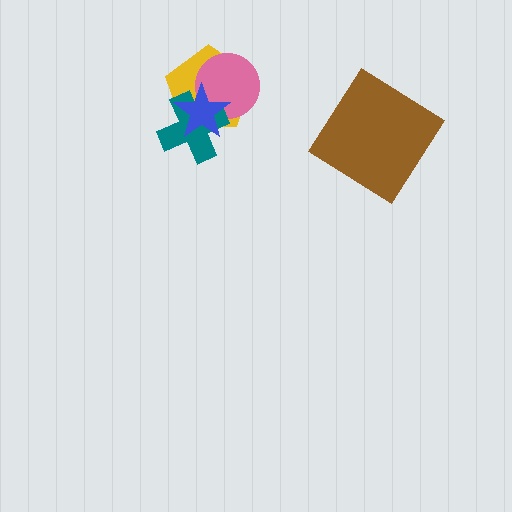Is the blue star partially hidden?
No, no other shape covers it.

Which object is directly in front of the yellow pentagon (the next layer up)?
The pink circle is directly in front of the yellow pentagon.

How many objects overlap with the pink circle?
3 objects overlap with the pink circle.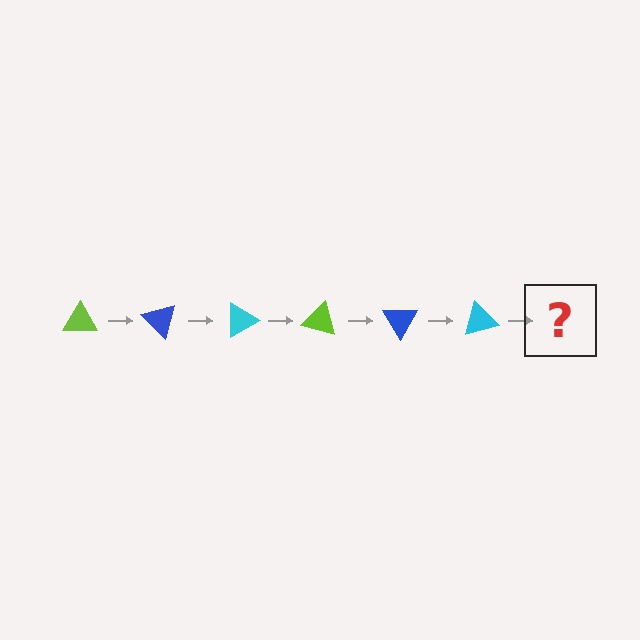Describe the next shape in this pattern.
It should be a lime triangle, rotated 270 degrees from the start.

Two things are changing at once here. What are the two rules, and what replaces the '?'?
The two rules are that it rotates 45 degrees each step and the color cycles through lime, blue, and cyan. The '?' should be a lime triangle, rotated 270 degrees from the start.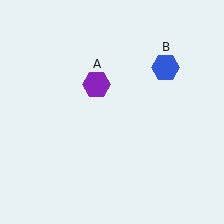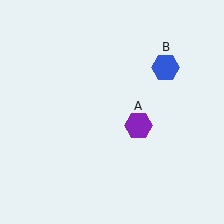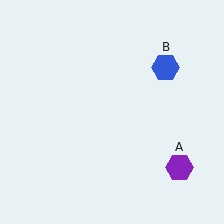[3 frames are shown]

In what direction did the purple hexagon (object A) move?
The purple hexagon (object A) moved down and to the right.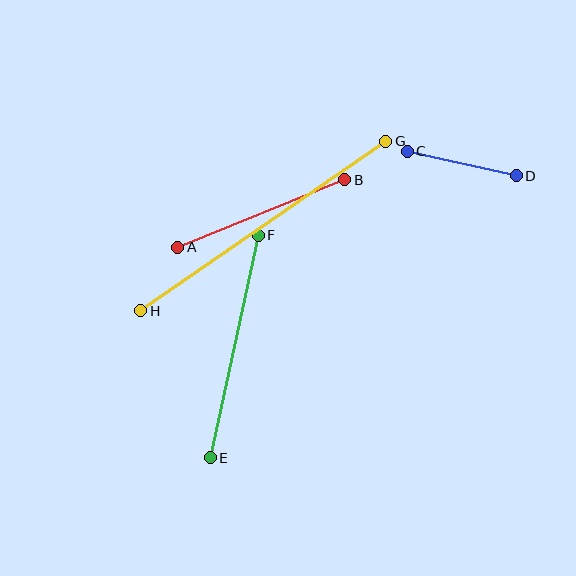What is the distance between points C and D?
The distance is approximately 112 pixels.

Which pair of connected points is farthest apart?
Points G and H are farthest apart.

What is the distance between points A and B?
The distance is approximately 180 pixels.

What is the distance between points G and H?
The distance is approximately 298 pixels.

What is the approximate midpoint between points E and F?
The midpoint is at approximately (234, 346) pixels.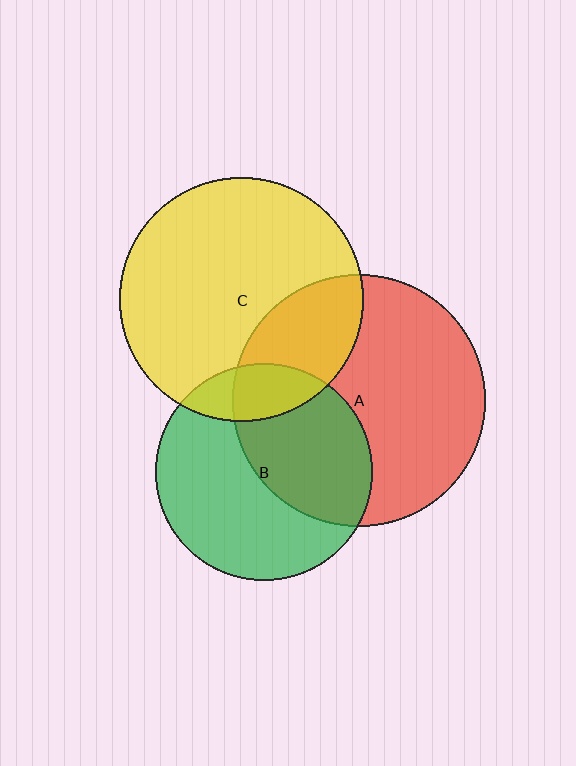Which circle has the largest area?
Circle A (red).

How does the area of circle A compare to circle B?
Approximately 1.3 times.